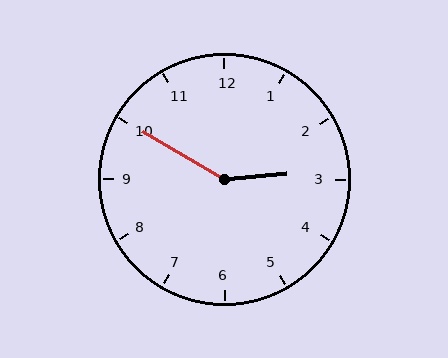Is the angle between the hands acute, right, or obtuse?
It is obtuse.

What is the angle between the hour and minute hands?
Approximately 145 degrees.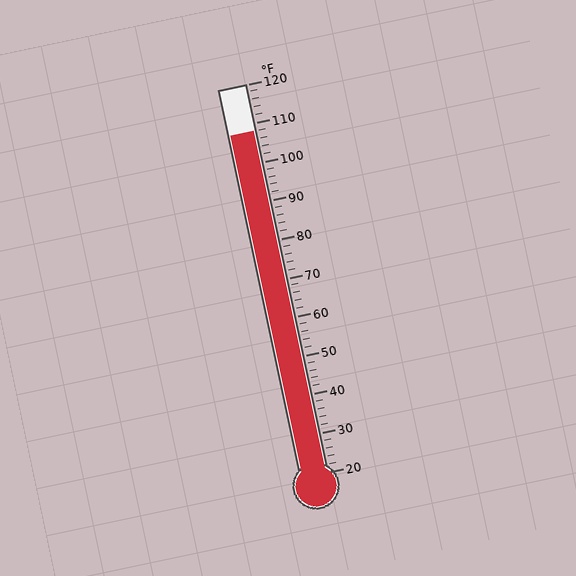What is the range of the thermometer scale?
The thermometer scale ranges from 20°F to 120°F.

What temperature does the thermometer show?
The thermometer shows approximately 108°F.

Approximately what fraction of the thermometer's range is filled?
The thermometer is filled to approximately 90% of its range.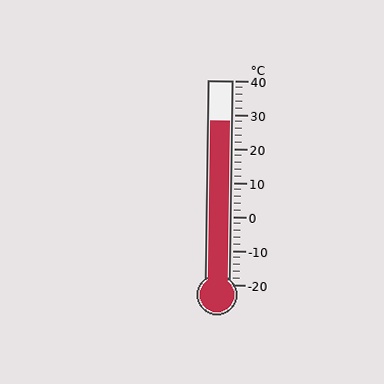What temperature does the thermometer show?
The thermometer shows approximately 28°C.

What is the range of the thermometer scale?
The thermometer scale ranges from -20°C to 40°C.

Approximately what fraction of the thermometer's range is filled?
The thermometer is filled to approximately 80% of its range.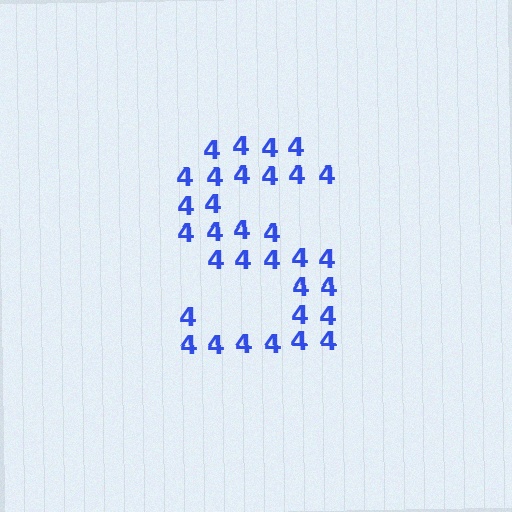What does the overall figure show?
The overall figure shows the letter S.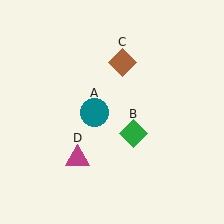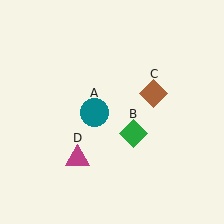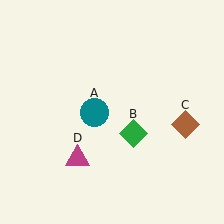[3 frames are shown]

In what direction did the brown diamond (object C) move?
The brown diamond (object C) moved down and to the right.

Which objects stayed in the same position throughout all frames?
Teal circle (object A) and green diamond (object B) and magenta triangle (object D) remained stationary.